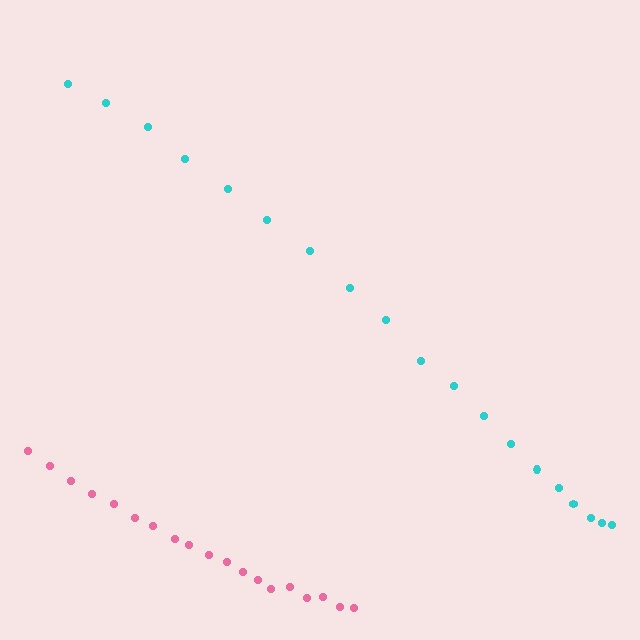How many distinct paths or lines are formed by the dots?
There are 2 distinct paths.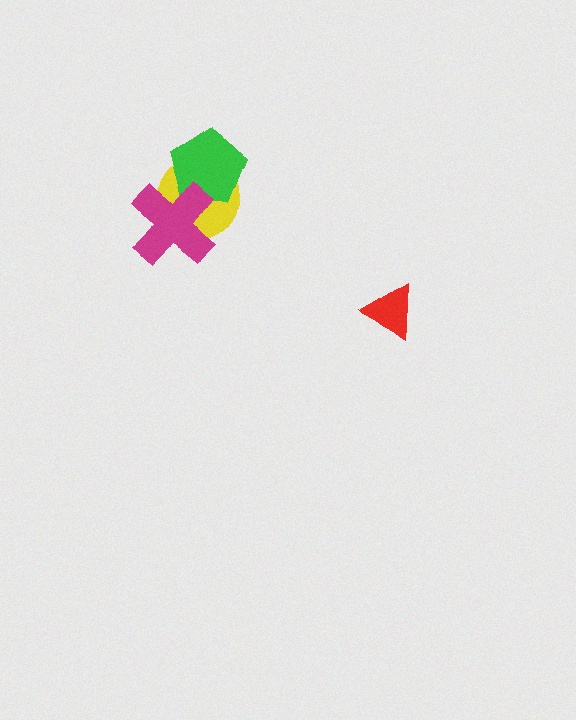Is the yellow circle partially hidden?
Yes, it is partially covered by another shape.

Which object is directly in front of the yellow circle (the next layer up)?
The green pentagon is directly in front of the yellow circle.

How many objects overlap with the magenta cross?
2 objects overlap with the magenta cross.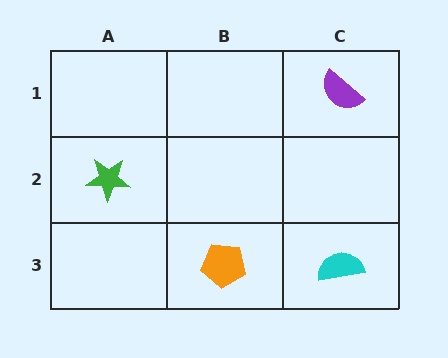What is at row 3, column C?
A cyan semicircle.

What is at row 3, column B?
An orange pentagon.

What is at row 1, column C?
A purple semicircle.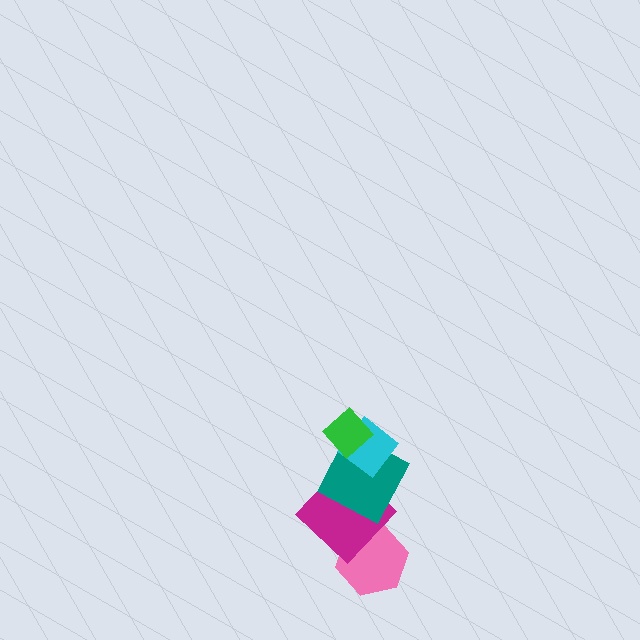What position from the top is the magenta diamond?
The magenta diamond is 4th from the top.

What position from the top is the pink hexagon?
The pink hexagon is 5th from the top.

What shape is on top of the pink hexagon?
The magenta diamond is on top of the pink hexagon.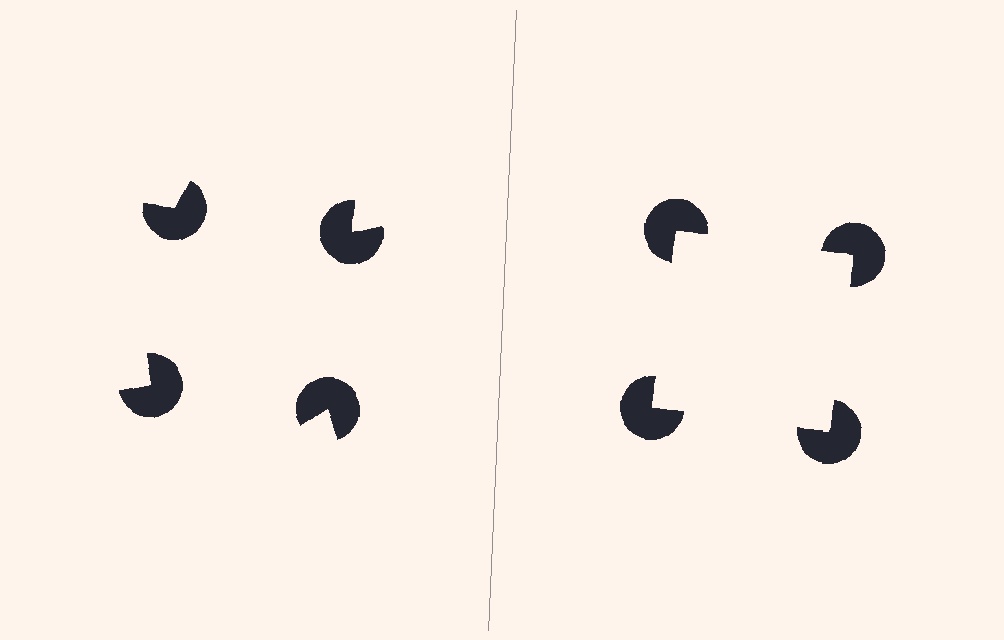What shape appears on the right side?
An illusory square.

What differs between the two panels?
The pac-man discs are positioned identically on both sides; only the wedge orientations differ. On the right they align to a square; on the left they are misaligned.